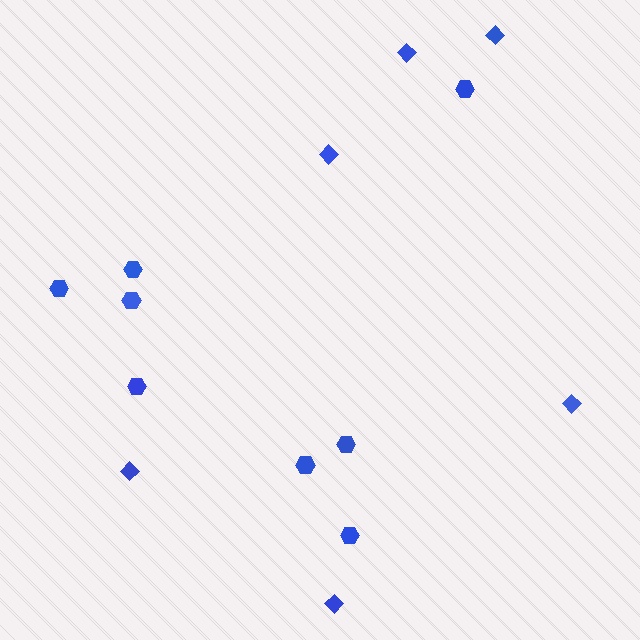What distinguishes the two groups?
There are 2 groups: one group of diamonds (6) and one group of hexagons (8).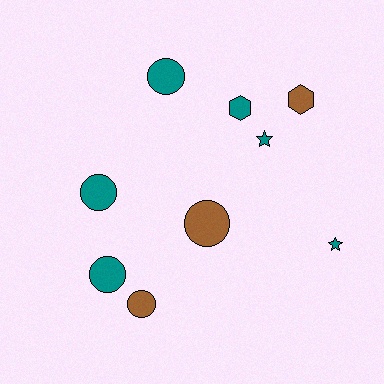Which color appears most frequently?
Teal, with 6 objects.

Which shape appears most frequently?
Circle, with 5 objects.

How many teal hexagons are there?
There is 1 teal hexagon.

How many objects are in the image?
There are 9 objects.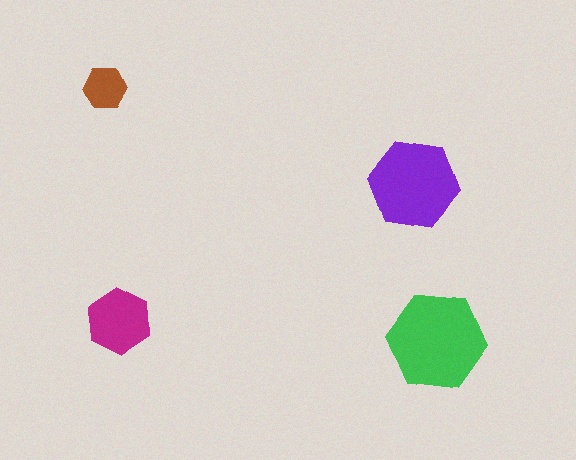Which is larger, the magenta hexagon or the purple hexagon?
The purple one.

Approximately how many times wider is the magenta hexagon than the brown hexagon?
About 1.5 times wider.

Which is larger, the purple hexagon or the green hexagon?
The green one.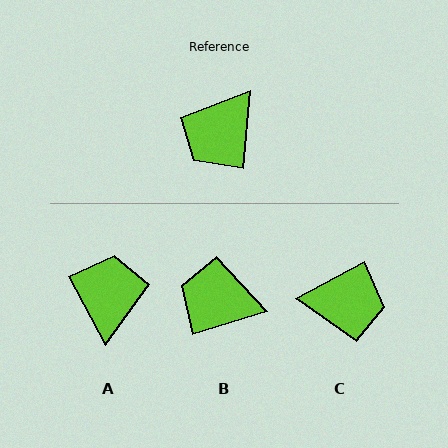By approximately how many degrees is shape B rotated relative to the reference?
Approximately 68 degrees clockwise.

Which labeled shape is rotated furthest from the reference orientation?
A, about 147 degrees away.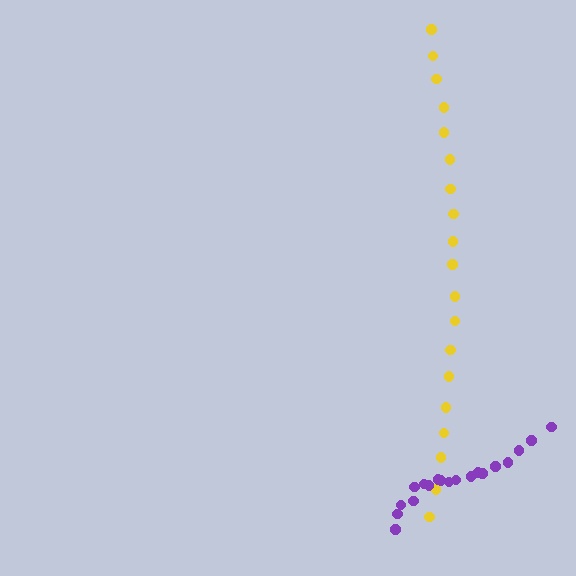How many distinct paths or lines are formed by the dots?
There are 2 distinct paths.